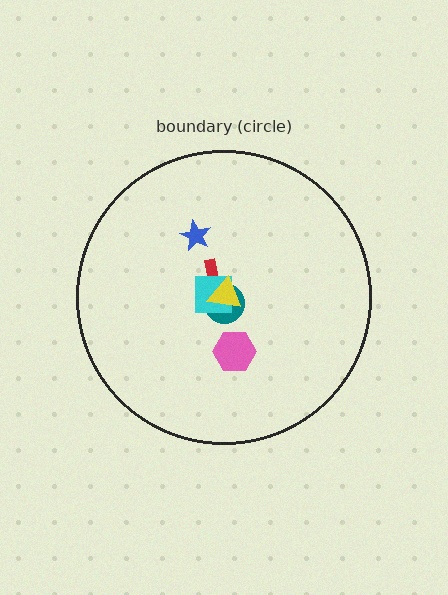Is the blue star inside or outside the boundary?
Inside.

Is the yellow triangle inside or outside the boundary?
Inside.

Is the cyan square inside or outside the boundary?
Inside.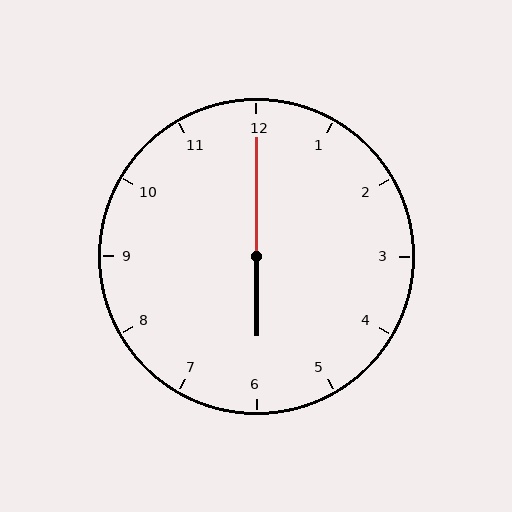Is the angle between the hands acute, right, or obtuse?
It is obtuse.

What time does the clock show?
6:00.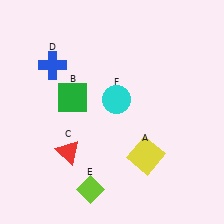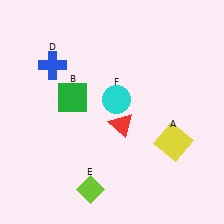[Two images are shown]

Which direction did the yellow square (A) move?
The yellow square (A) moved right.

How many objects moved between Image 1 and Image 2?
2 objects moved between the two images.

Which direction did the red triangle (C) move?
The red triangle (C) moved right.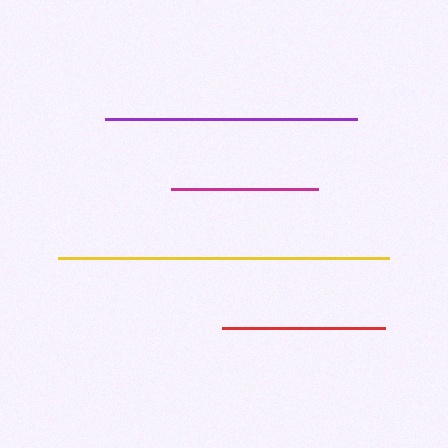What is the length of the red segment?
The red segment is approximately 163 pixels long.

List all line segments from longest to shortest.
From longest to shortest: yellow, purple, red, magenta.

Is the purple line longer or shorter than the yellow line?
The yellow line is longer than the purple line.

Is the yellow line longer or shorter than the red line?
The yellow line is longer than the red line.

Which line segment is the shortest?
The magenta line is the shortest at approximately 147 pixels.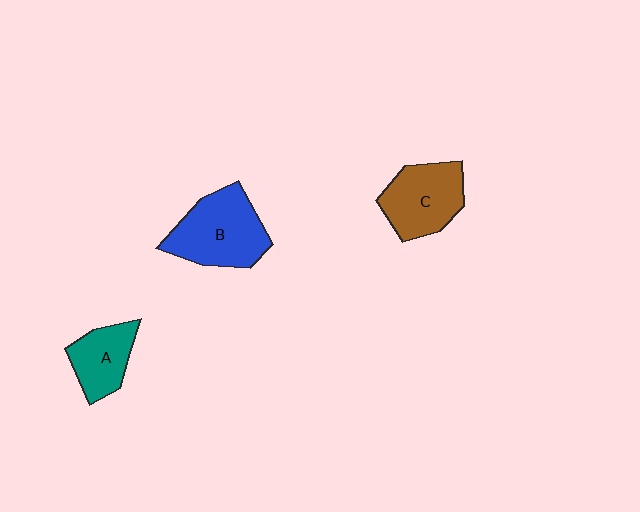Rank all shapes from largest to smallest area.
From largest to smallest: B (blue), C (brown), A (teal).